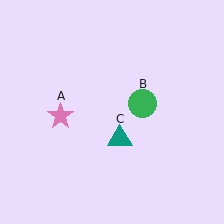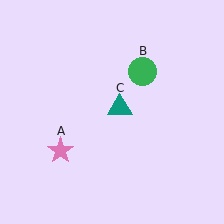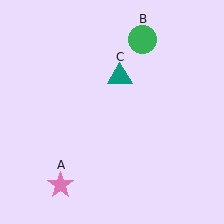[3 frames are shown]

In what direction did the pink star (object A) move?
The pink star (object A) moved down.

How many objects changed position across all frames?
3 objects changed position: pink star (object A), green circle (object B), teal triangle (object C).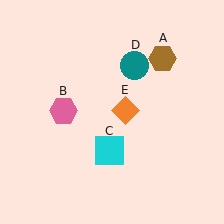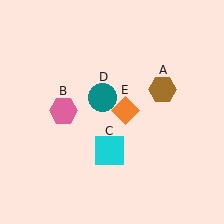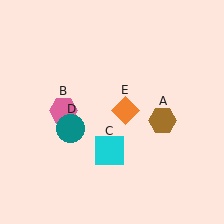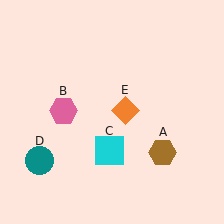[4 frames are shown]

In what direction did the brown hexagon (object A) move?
The brown hexagon (object A) moved down.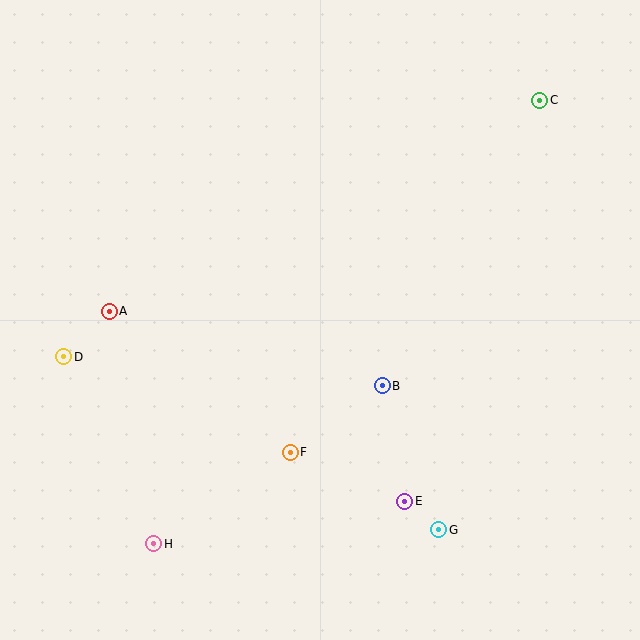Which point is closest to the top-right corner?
Point C is closest to the top-right corner.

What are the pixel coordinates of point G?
Point G is at (439, 530).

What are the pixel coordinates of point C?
Point C is at (540, 100).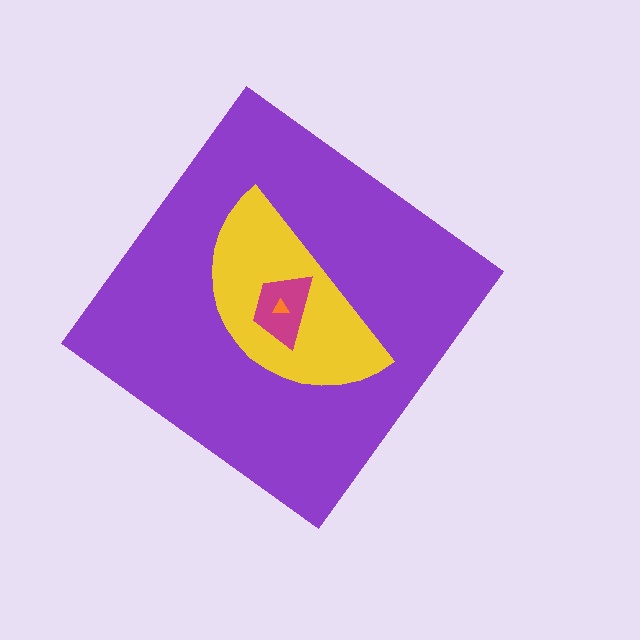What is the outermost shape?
The purple diamond.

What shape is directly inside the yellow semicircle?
The magenta trapezoid.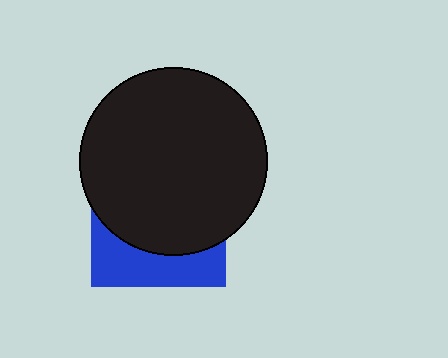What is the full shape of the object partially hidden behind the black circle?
The partially hidden object is a blue square.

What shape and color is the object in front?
The object in front is a black circle.